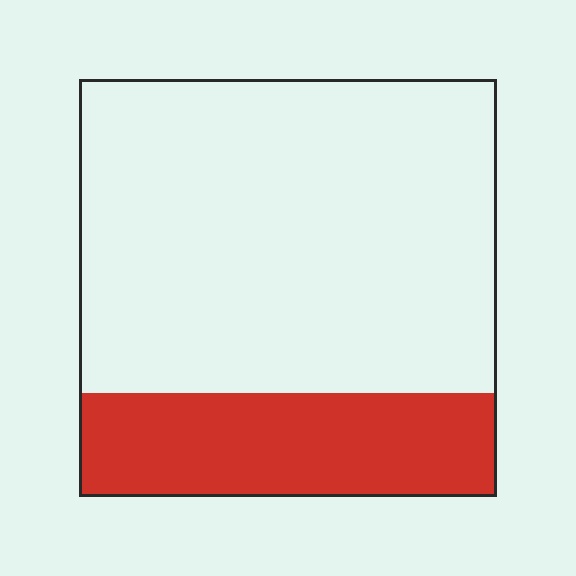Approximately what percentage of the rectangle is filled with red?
Approximately 25%.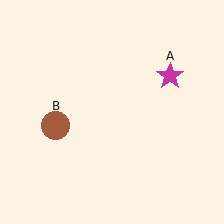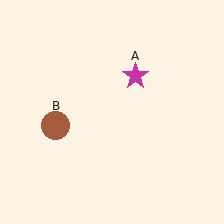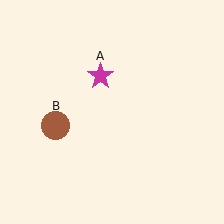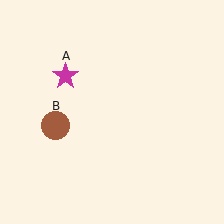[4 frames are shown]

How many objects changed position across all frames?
1 object changed position: magenta star (object A).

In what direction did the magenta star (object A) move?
The magenta star (object A) moved left.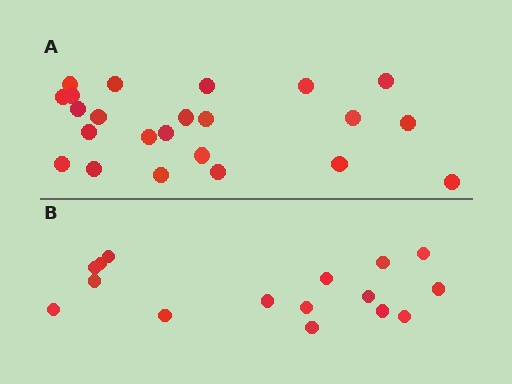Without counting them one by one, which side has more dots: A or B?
Region A (the top region) has more dots.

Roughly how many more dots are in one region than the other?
Region A has roughly 8 or so more dots than region B.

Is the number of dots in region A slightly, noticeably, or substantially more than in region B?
Region A has noticeably more, but not dramatically so. The ratio is roughly 1.4 to 1.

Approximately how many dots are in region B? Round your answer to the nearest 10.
About 20 dots. (The exact count is 16, which rounds to 20.)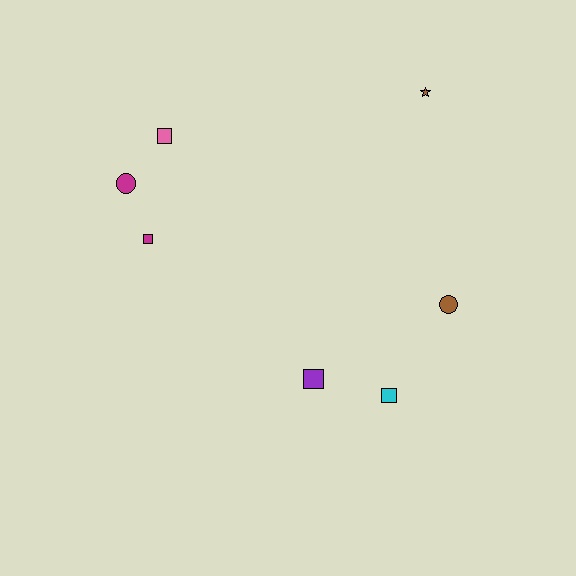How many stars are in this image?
There is 1 star.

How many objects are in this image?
There are 7 objects.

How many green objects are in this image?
There are no green objects.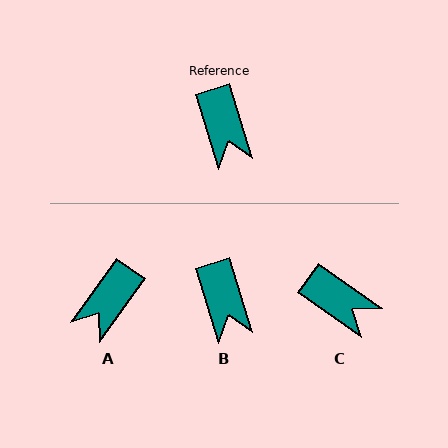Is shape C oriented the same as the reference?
No, it is off by about 37 degrees.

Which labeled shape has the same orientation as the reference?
B.